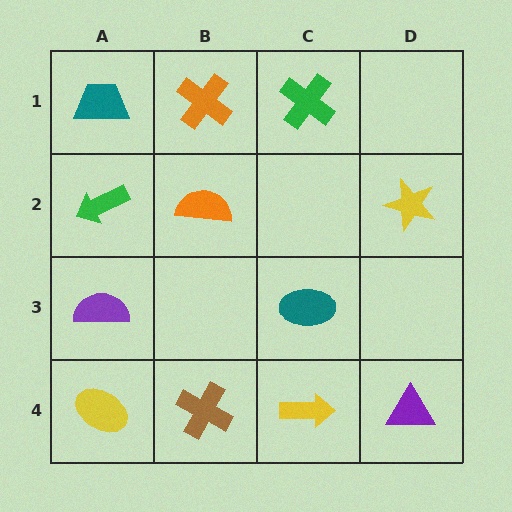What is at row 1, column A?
A teal trapezoid.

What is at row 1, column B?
An orange cross.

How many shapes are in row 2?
3 shapes.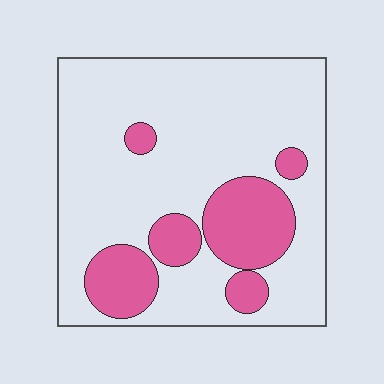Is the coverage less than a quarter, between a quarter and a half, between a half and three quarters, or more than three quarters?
Less than a quarter.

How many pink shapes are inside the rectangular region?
6.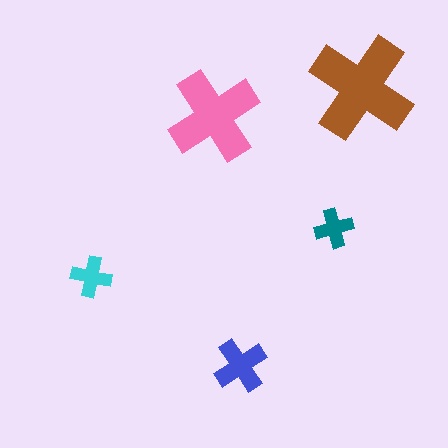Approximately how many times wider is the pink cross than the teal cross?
About 2.5 times wider.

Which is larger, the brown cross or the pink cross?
The brown one.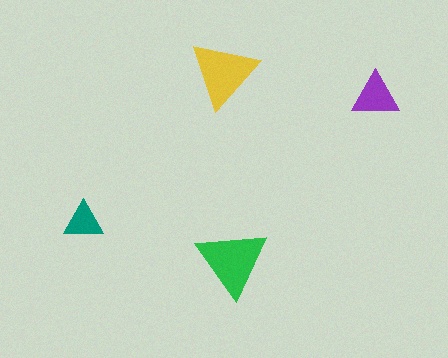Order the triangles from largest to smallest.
the green one, the yellow one, the purple one, the teal one.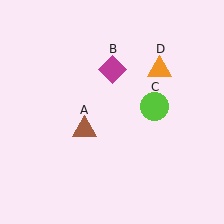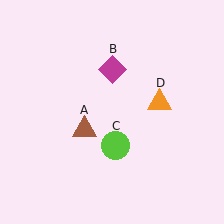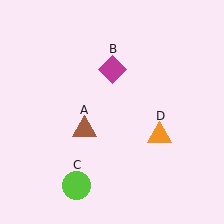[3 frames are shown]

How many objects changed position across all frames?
2 objects changed position: lime circle (object C), orange triangle (object D).